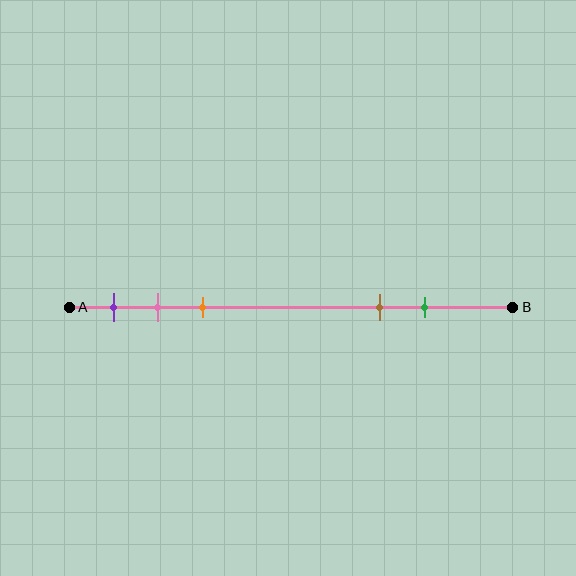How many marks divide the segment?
There are 5 marks dividing the segment.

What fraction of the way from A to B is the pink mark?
The pink mark is approximately 20% (0.2) of the way from A to B.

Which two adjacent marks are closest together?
The pink and orange marks are the closest adjacent pair.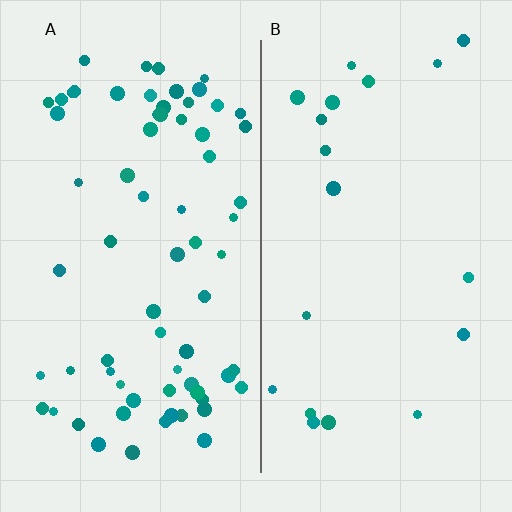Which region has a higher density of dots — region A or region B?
A (the left).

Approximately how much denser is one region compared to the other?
Approximately 3.6× — region A over region B.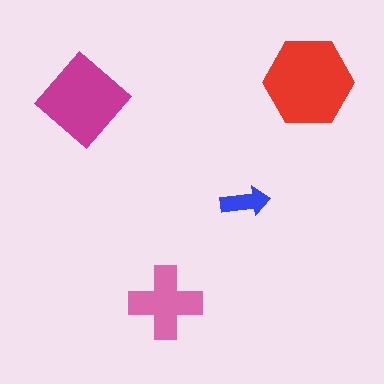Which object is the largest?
The red hexagon.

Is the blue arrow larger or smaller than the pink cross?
Smaller.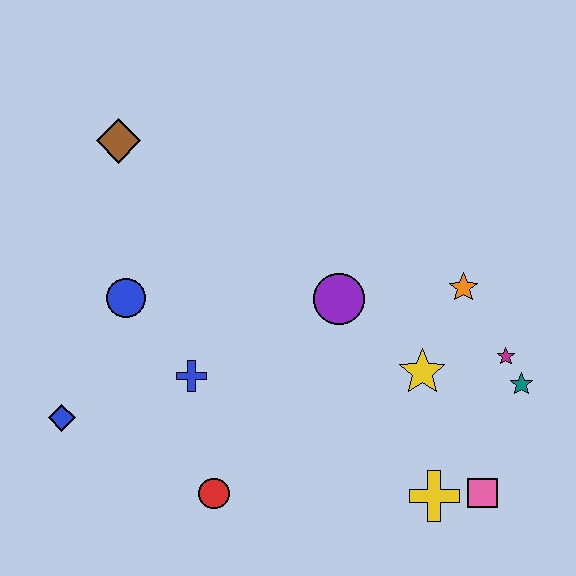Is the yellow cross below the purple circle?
Yes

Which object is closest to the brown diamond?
The blue circle is closest to the brown diamond.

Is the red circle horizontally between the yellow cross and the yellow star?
No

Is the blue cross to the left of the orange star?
Yes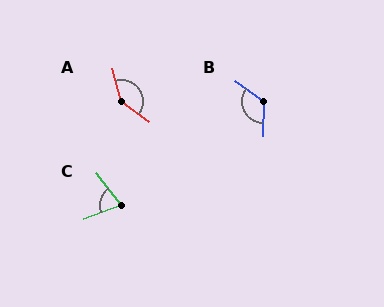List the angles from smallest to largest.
C (73°), B (125°), A (138°).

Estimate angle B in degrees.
Approximately 125 degrees.